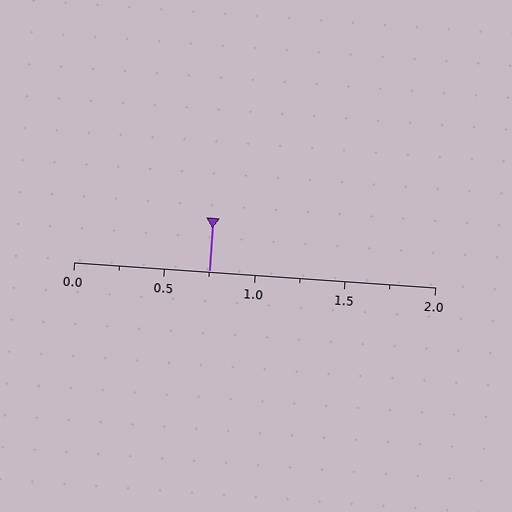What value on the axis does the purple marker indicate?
The marker indicates approximately 0.75.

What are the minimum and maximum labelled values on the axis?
The axis runs from 0.0 to 2.0.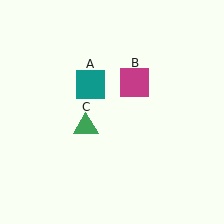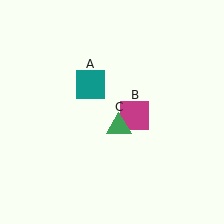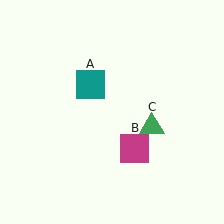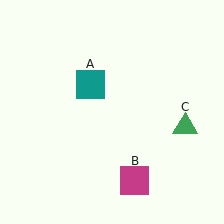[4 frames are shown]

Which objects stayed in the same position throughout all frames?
Teal square (object A) remained stationary.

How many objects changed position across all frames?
2 objects changed position: magenta square (object B), green triangle (object C).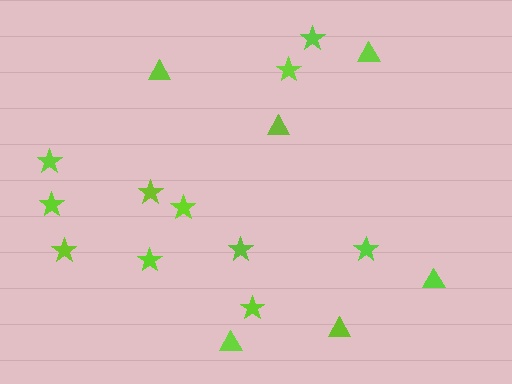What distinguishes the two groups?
There are 2 groups: one group of triangles (6) and one group of stars (11).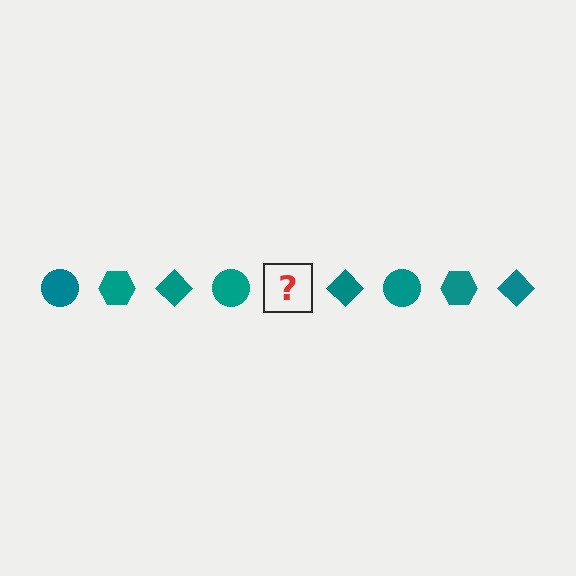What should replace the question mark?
The question mark should be replaced with a teal hexagon.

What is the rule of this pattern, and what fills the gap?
The rule is that the pattern cycles through circle, hexagon, diamond shapes in teal. The gap should be filled with a teal hexagon.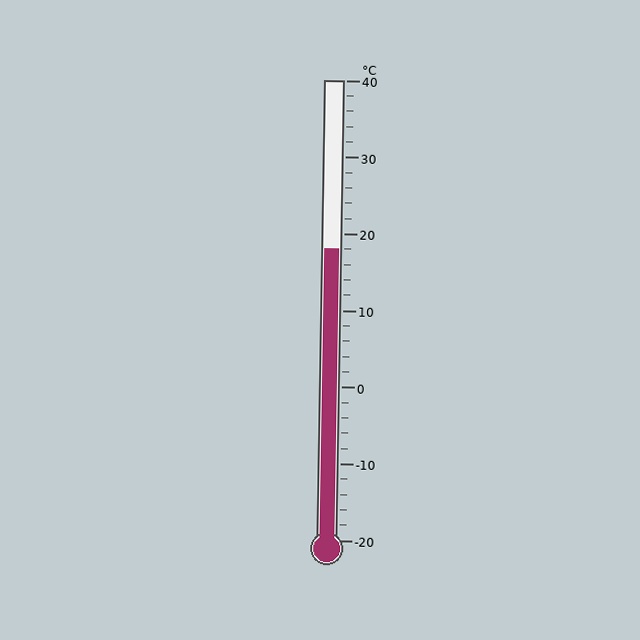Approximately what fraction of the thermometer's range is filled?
The thermometer is filled to approximately 65% of its range.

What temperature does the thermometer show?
The thermometer shows approximately 18°C.